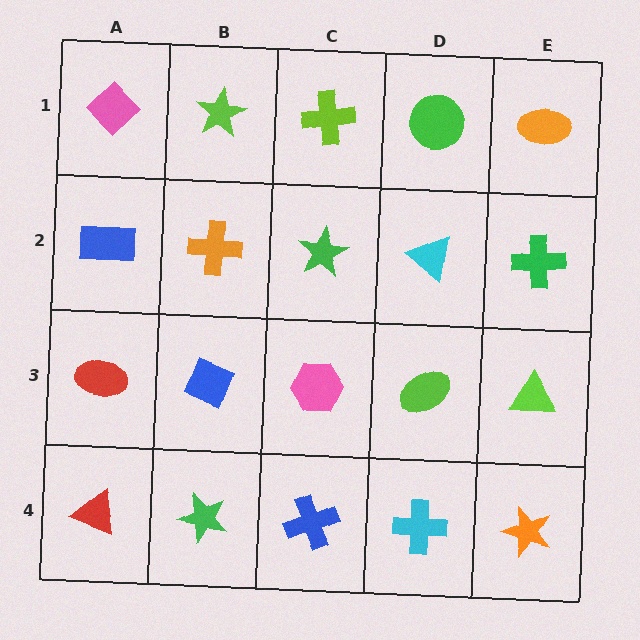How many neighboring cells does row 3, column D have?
4.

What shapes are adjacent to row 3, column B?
An orange cross (row 2, column B), a green star (row 4, column B), a red ellipse (row 3, column A), a pink hexagon (row 3, column C).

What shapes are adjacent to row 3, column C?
A green star (row 2, column C), a blue cross (row 4, column C), a blue diamond (row 3, column B), a lime ellipse (row 3, column D).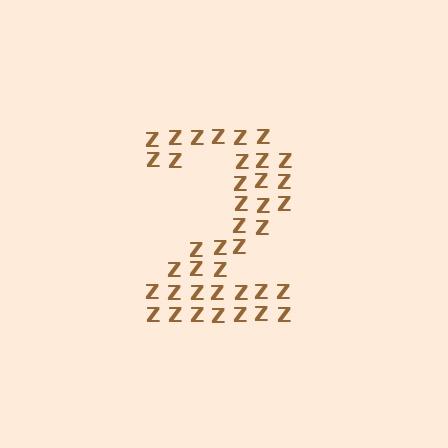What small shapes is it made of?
It is made of small letter Z's.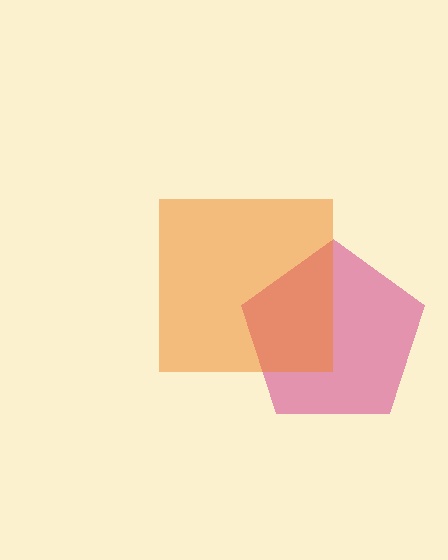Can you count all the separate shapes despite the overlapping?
Yes, there are 2 separate shapes.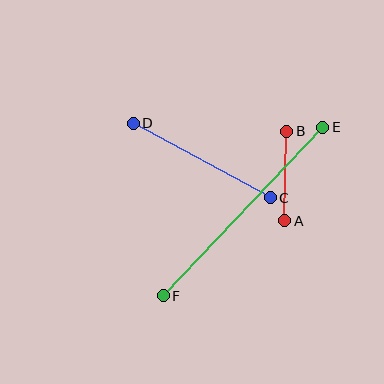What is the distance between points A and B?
The distance is approximately 89 pixels.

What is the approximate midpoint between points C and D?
The midpoint is at approximately (202, 161) pixels.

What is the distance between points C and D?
The distance is approximately 156 pixels.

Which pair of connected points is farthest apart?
Points E and F are farthest apart.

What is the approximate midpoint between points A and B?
The midpoint is at approximately (286, 176) pixels.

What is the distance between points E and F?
The distance is approximately 232 pixels.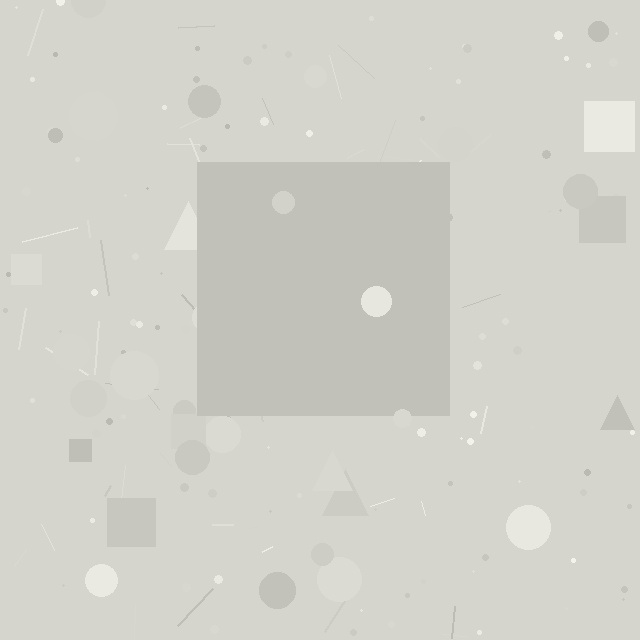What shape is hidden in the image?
A square is hidden in the image.